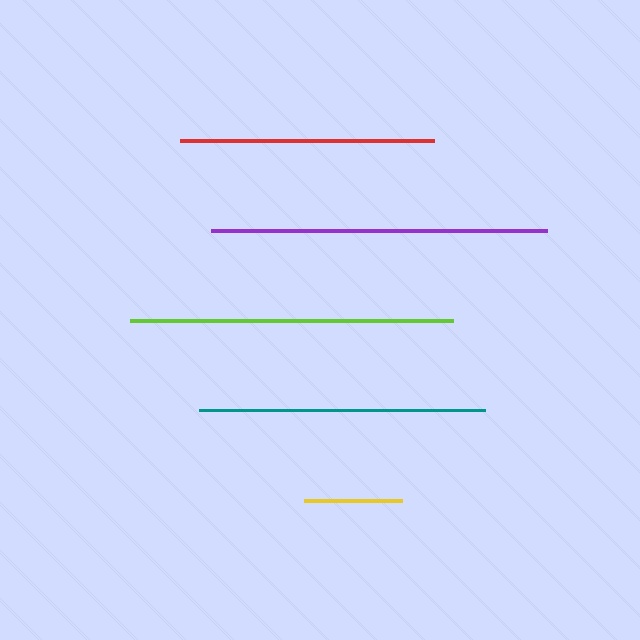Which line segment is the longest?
The purple line is the longest at approximately 337 pixels.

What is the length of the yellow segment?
The yellow segment is approximately 98 pixels long.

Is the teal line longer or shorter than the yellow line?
The teal line is longer than the yellow line.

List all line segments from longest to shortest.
From longest to shortest: purple, lime, teal, red, yellow.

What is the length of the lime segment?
The lime segment is approximately 323 pixels long.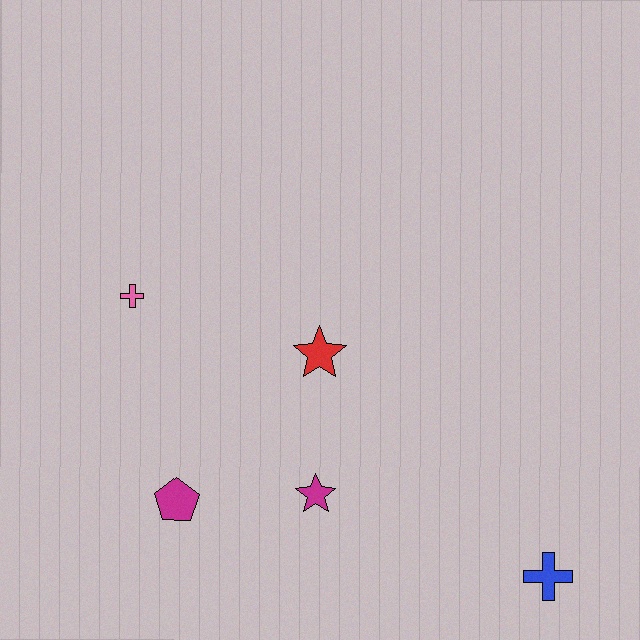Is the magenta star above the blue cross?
Yes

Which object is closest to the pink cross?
The red star is closest to the pink cross.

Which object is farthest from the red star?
The blue cross is farthest from the red star.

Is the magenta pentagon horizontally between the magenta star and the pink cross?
Yes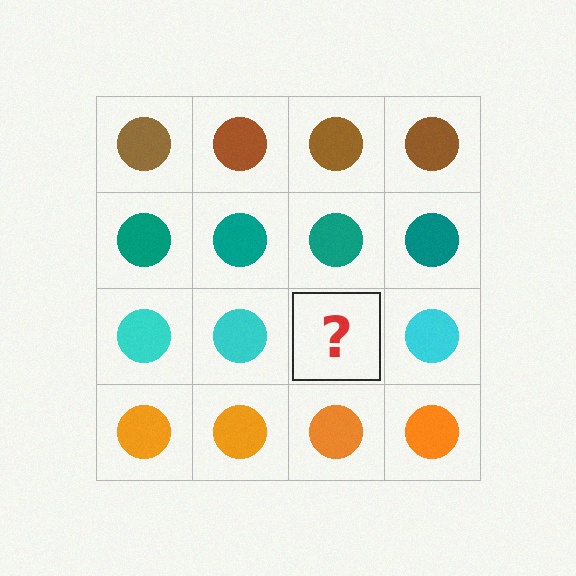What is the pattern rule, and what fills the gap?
The rule is that each row has a consistent color. The gap should be filled with a cyan circle.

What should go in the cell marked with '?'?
The missing cell should contain a cyan circle.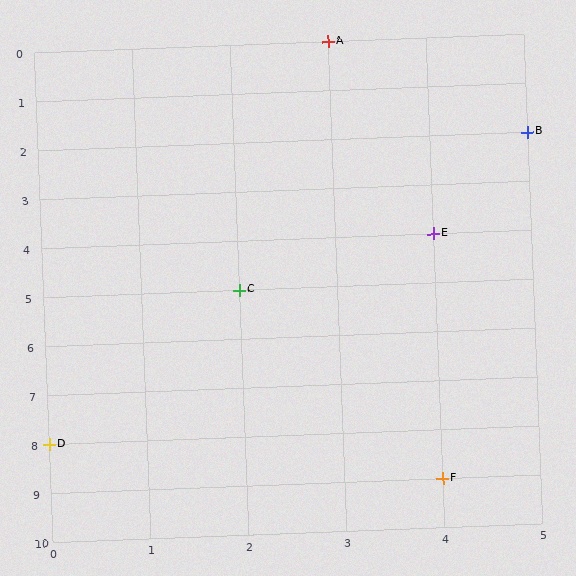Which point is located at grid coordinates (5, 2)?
Point B is at (5, 2).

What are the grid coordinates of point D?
Point D is at grid coordinates (0, 8).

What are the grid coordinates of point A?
Point A is at grid coordinates (3, 0).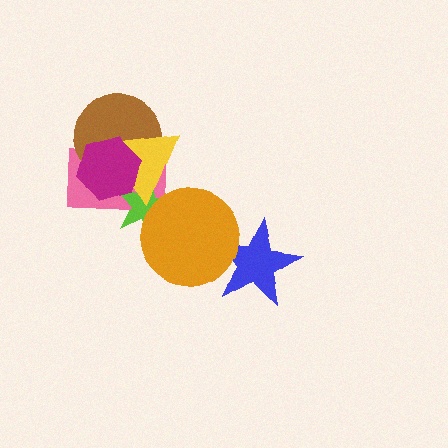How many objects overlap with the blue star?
1 object overlaps with the blue star.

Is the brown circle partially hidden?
Yes, it is partially covered by another shape.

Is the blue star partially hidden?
Yes, it is partially covered by another shape.